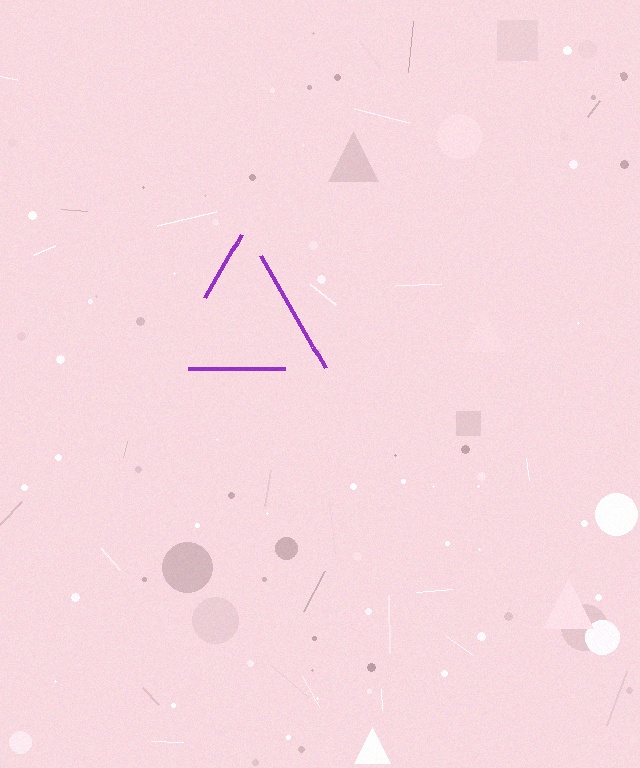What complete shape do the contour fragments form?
The contour fragments form a triangle.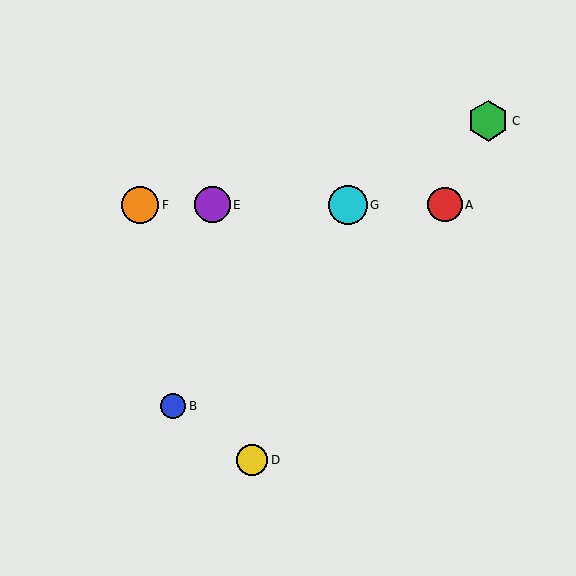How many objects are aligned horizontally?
4 objects (A, E, F, G) are aligned horizontally.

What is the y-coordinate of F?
Object F is at y≈205.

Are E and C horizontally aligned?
No, E is at y≈205 and C is at y≈121.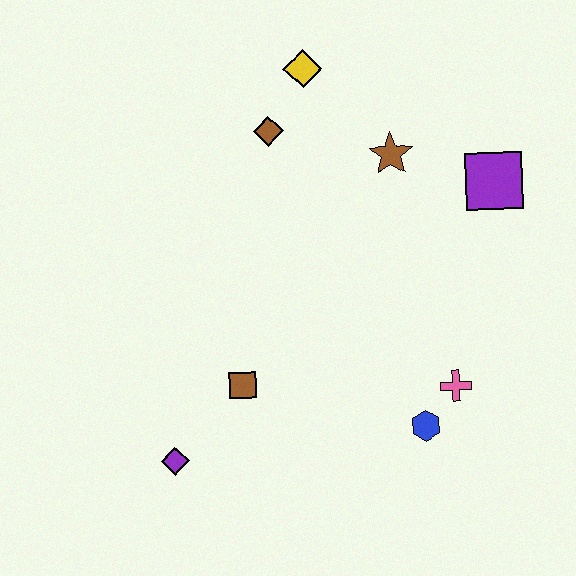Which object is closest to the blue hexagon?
The pink cross is closest to the blue hexagon.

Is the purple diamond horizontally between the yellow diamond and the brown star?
No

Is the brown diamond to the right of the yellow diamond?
No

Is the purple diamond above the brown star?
No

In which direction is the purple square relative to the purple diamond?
The purple square is to the right of the purple diamond.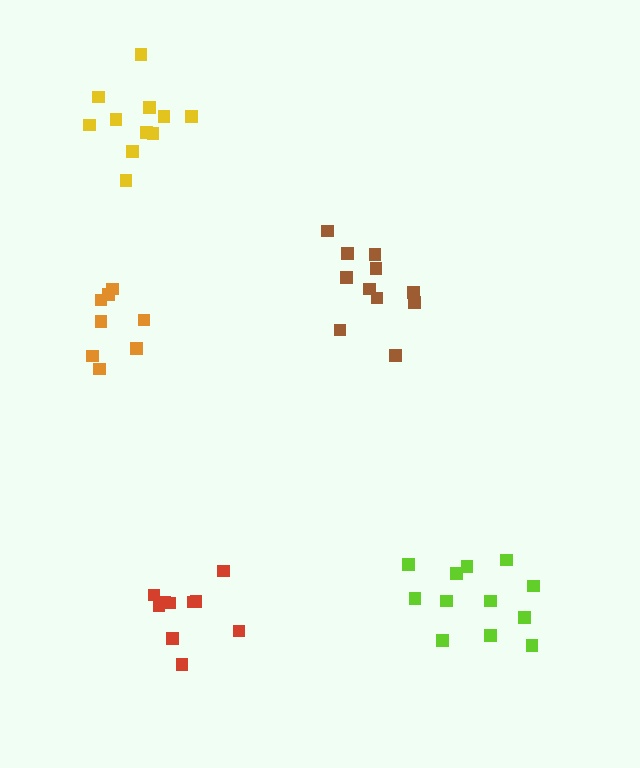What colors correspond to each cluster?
The clusters are colored: brown, lime, red, yellow, orange.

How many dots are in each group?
Group 1: 11 dots, Group 2: 12 dots, Group 3: 10 dots, Group 4: 11 dots, Group 5: 8 dots (52 total).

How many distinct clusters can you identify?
There are 5 distinct clusters.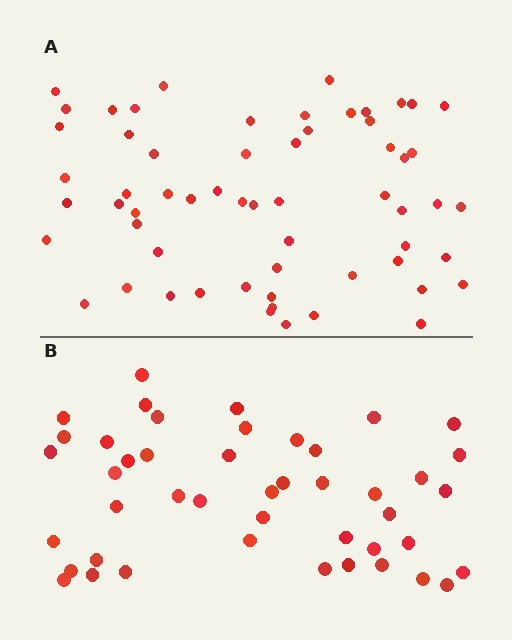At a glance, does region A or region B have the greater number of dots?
Region A (the top region) has more dots.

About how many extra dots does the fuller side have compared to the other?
Region A has approximately 15 more dots than region B.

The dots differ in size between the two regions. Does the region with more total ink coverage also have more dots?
No. Region B has more total ink coverage because its dots are larger, but region A actually contains more individual dots. Total area can be misleading — the number of items is what matters here.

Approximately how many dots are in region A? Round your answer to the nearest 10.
About 60 dots.